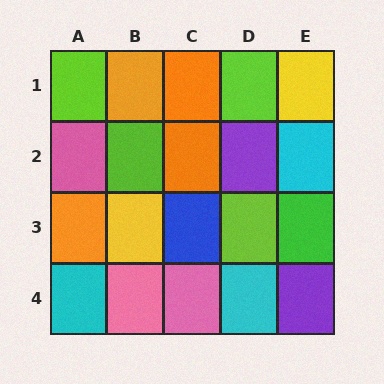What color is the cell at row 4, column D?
Cyan.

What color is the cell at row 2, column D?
Purple.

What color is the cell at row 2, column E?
Cyan.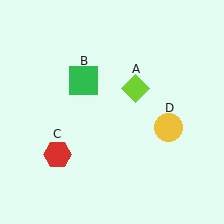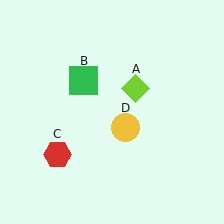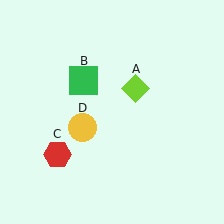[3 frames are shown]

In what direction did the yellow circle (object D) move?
The yellow circle (object D) moved left.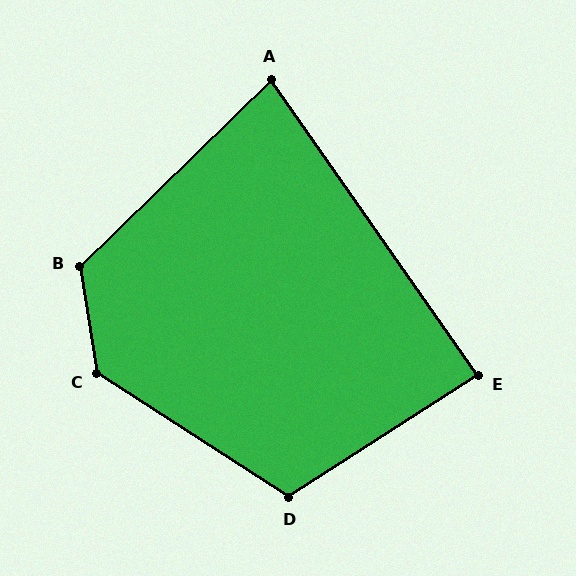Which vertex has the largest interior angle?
C, at approximately 132 degrees.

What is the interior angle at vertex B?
Approximately 125 degrees (obtuse).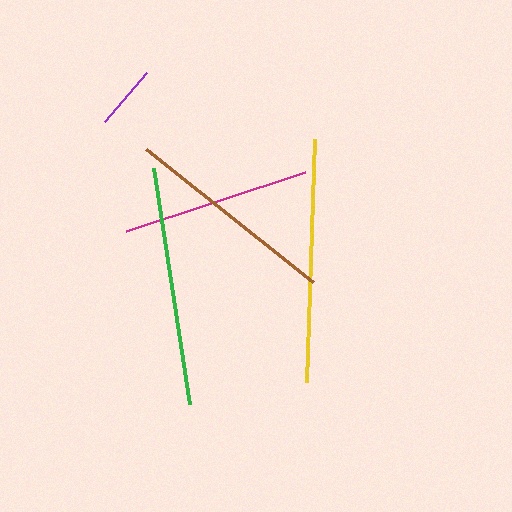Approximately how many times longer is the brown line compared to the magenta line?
The brown line is approximately 1.1 times the length of the magenta line.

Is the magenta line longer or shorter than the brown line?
The brown line is longer than the magenta line.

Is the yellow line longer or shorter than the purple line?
The yellow line is longer than the purple line.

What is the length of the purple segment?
The purple segment is approximately 65 pixels long.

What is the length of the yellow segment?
The yellow segment is approximately 243 pixels long.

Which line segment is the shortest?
The purple line is the shortest at approximately 65 pixels.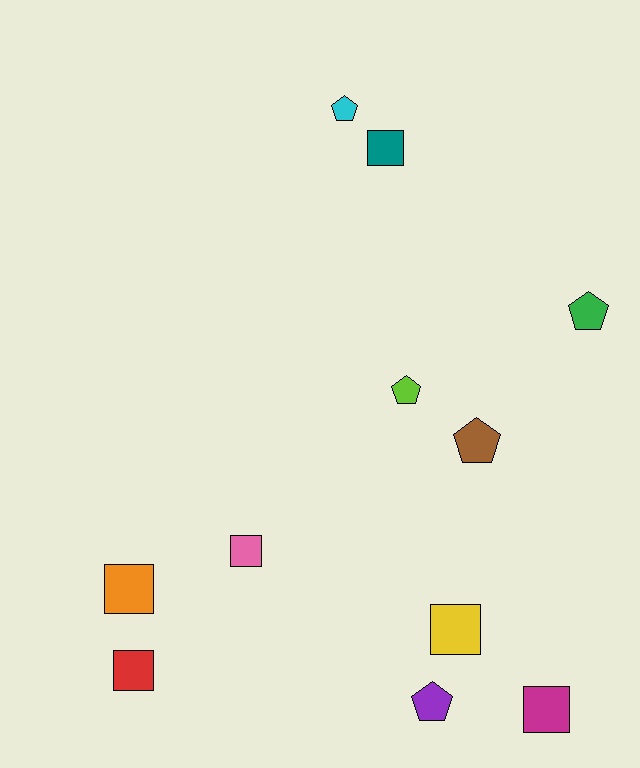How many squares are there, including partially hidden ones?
There are 6 squares.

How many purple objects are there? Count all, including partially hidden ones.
There is 1 purple object.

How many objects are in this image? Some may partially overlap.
There are 11 objects.